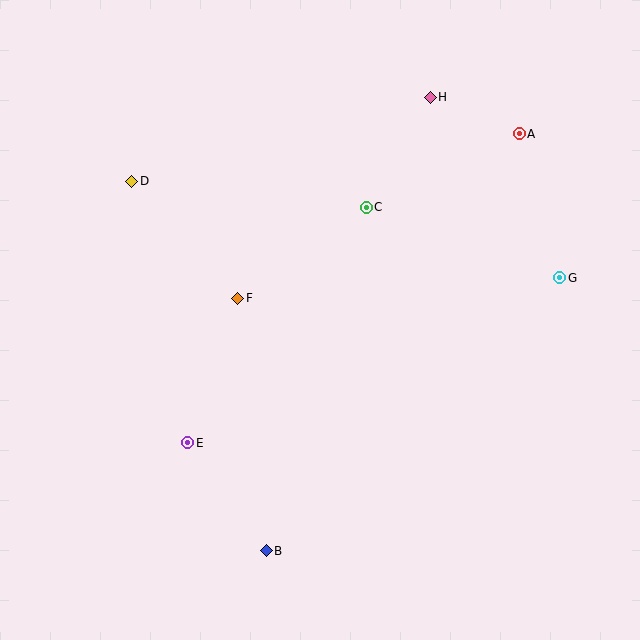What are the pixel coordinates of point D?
Point D is at (132, 181).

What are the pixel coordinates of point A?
Point A is at (519, 134).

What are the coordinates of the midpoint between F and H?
The midpoint between F and H is at (334, 198).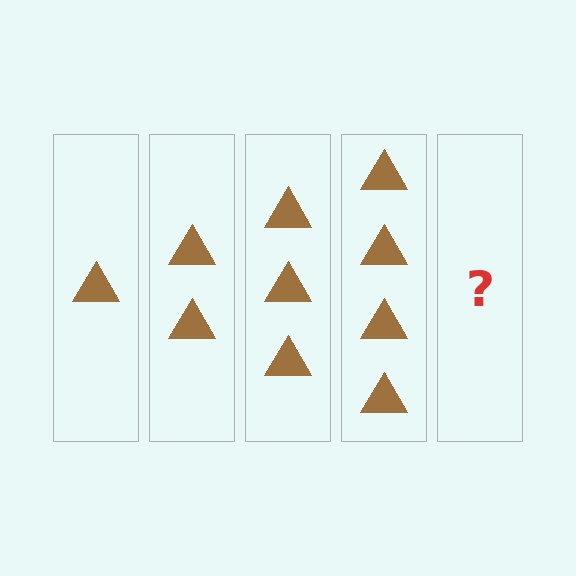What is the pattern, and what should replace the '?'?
The pattern is that each step adds one more triangle. The '?' should be 5 triangles.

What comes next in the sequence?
The next element should be 5 triangles.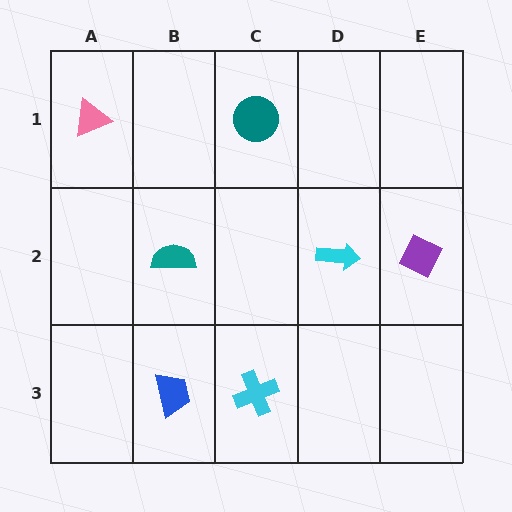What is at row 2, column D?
A cyan arrow.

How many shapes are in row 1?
2 shapes.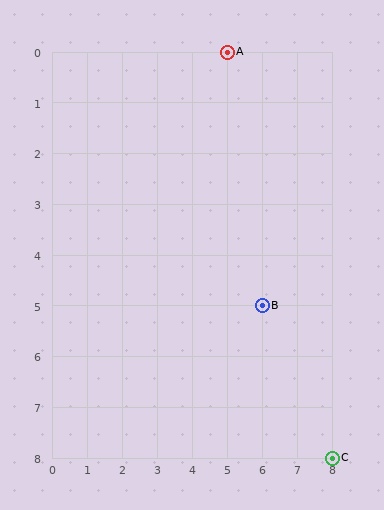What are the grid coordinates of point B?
Point B is at grid coordinates (6, 5).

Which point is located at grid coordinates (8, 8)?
Point C is at (8, 8).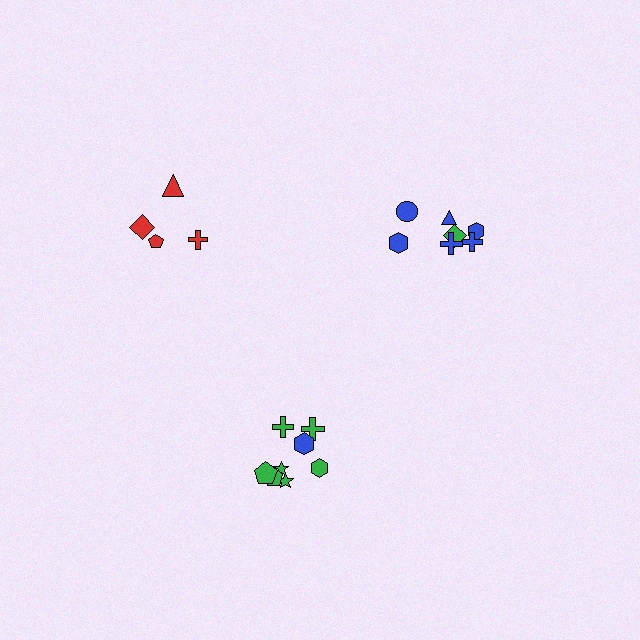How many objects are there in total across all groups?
There are 19 objects.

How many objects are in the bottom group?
There are 8 objects.